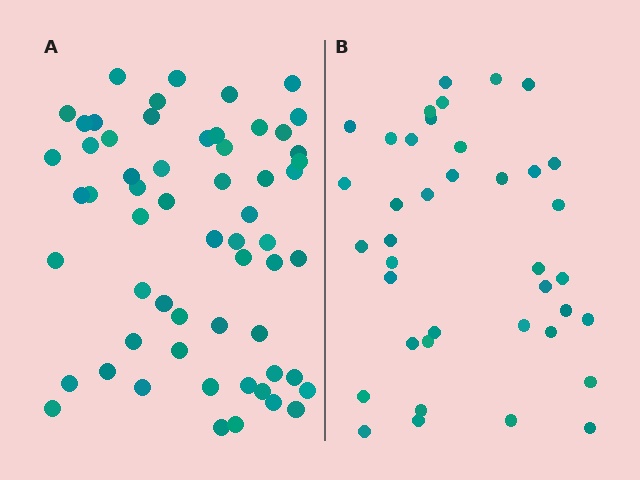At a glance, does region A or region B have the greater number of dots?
Region A (the left region) has more dots.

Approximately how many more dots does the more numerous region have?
Region A has approximately 20 more dots than region B.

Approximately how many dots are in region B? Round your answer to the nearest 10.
About 40 dots. (The exact count is 39, which rounds to 40.)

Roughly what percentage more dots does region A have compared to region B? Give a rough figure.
About 50% more.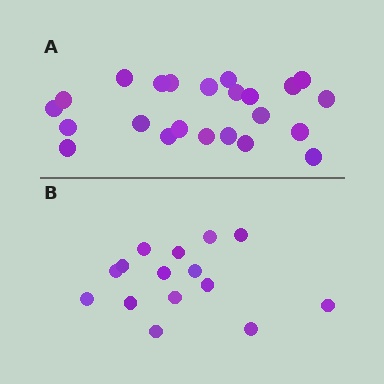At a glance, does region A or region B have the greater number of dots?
Region A (the top region) has more dots.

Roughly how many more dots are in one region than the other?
Region A has roughly 8 or so more dots than region B.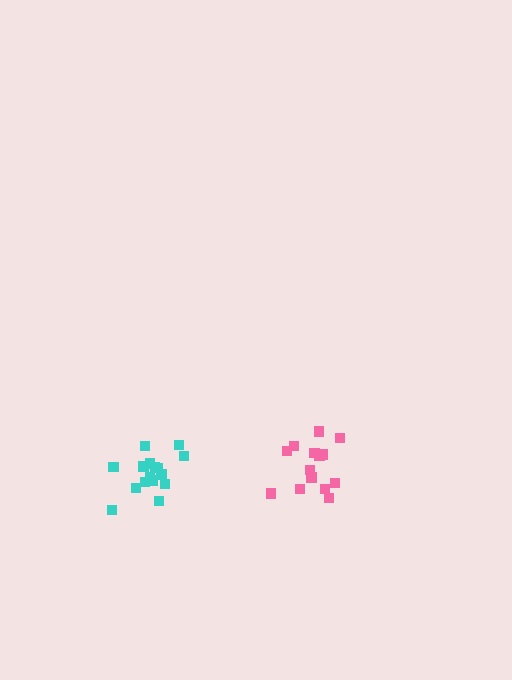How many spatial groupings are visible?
There are 2 spatial groupings.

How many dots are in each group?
Group 1: 16 dots, Group 2: 14 dots (30 total).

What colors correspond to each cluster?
The clusters are colored: cyan, pink.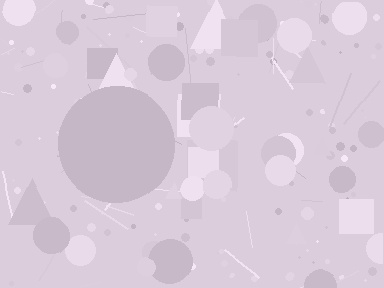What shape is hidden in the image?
A circle is hidden in the image.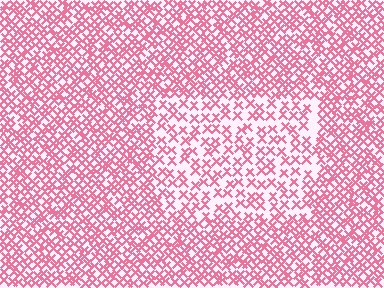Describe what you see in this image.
The image contains small pink elements arranged at two different densities. A rectangle-shaped region is visible where the elements are less densely packed than the surrounding area.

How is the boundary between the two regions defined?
The boundary is defined by a change in element density (approximately 1.9x ratio). All elements are the same color, size, and shape.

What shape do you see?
I see a rectangle.